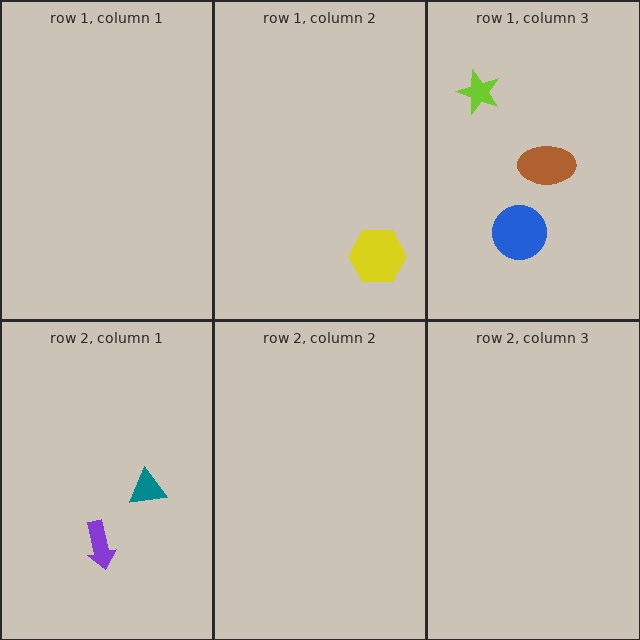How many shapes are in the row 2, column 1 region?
2.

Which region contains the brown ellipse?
The row 1, column 3 region.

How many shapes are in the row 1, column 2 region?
1.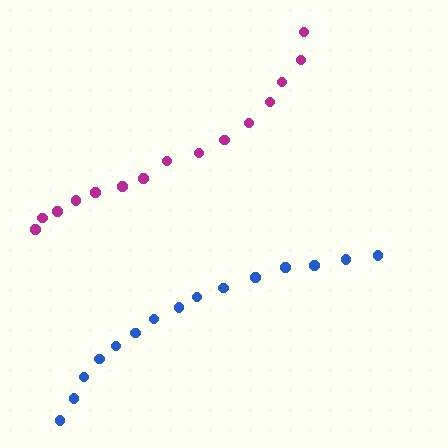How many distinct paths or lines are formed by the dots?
There are 2 distinct paths.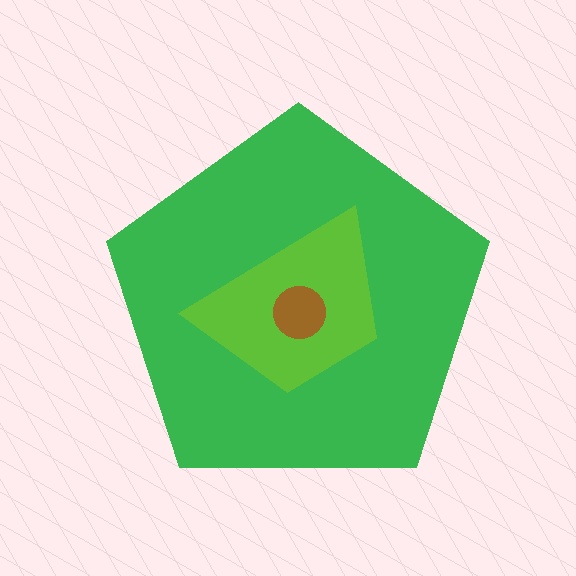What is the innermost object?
The brown circle.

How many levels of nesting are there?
3.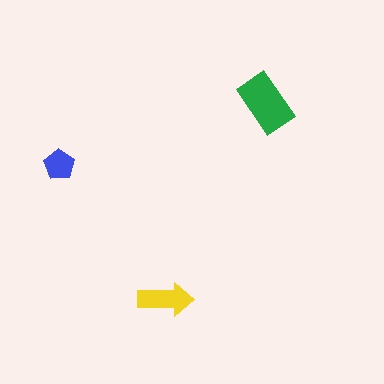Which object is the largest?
The green rectangle.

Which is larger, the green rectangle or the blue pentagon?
The green rectangle.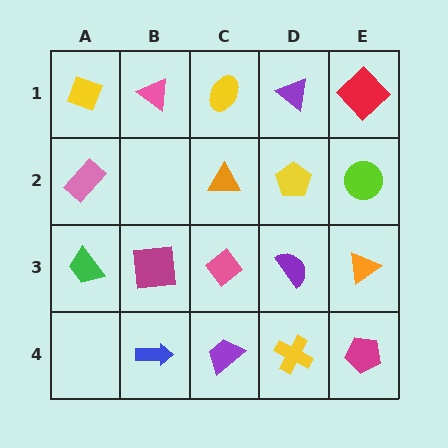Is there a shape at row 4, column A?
No, that cell is empty.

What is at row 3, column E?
An orange triangle.